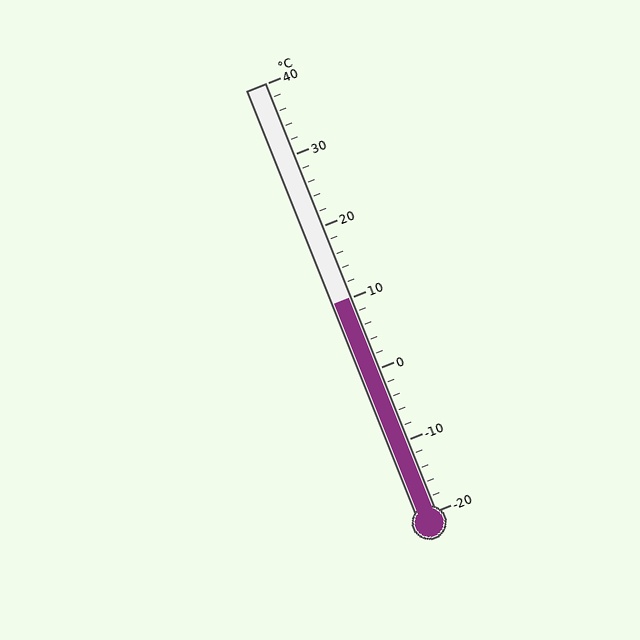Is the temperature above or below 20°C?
The temperature is below 20°C.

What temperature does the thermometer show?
The thermometer shows approximately 10°C.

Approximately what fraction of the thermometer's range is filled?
The thermometer is filled to approximately 50% of its range.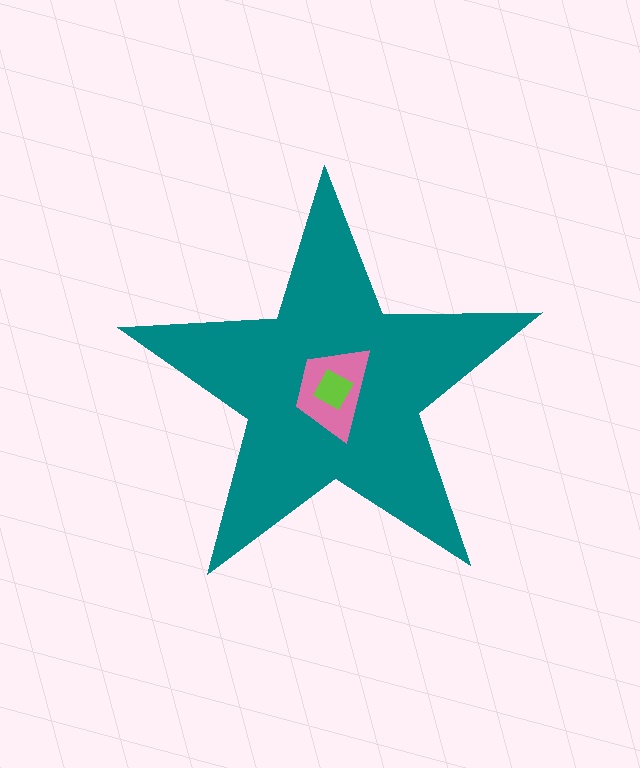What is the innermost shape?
The lime diamond.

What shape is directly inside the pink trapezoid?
The lime diamond.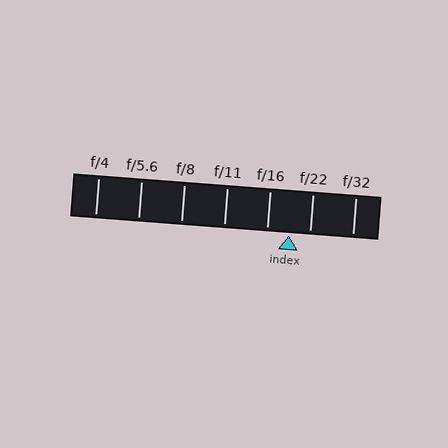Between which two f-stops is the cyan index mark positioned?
The index mark is between f/16 and f/22.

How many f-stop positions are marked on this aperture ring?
There are 7 f-stop positions marked.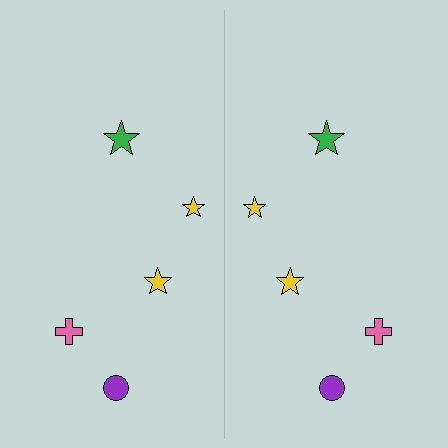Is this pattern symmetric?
Yes, this pattern has bilateral (reflection) symmetry.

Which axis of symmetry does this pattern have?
The pattern has a vertical axis of symmetry running through the center of the image.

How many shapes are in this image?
There are 10 shapes in this image.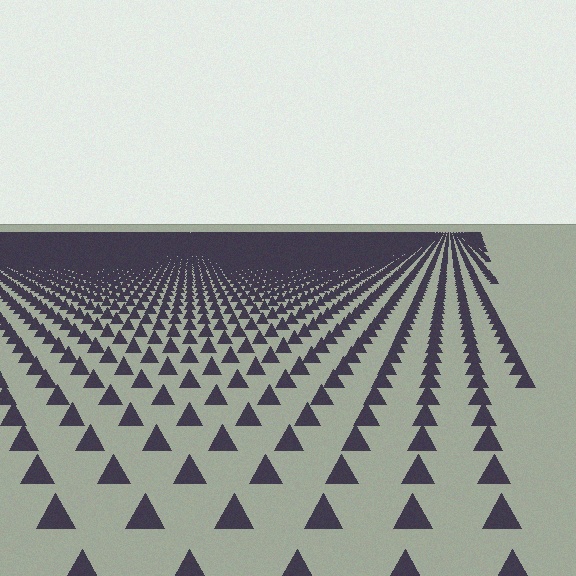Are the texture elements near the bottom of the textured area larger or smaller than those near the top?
Larger. Near the bottom, elements are closer to the viewer and appear at a bigger on-screen size.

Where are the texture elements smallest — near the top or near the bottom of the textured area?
Near the top.